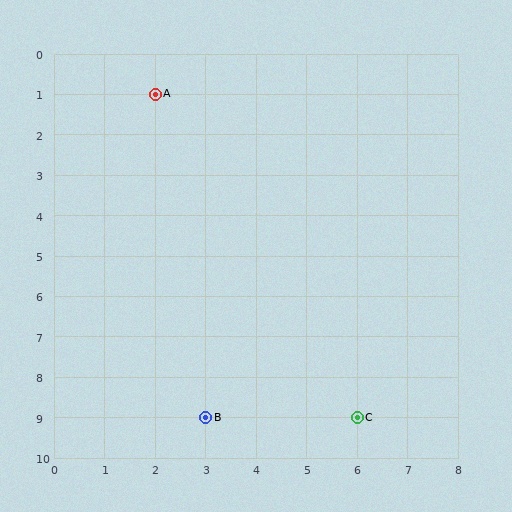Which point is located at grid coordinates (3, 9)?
Point B is at (3, 9).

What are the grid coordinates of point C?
Point C is at grid coordinates (6, 9).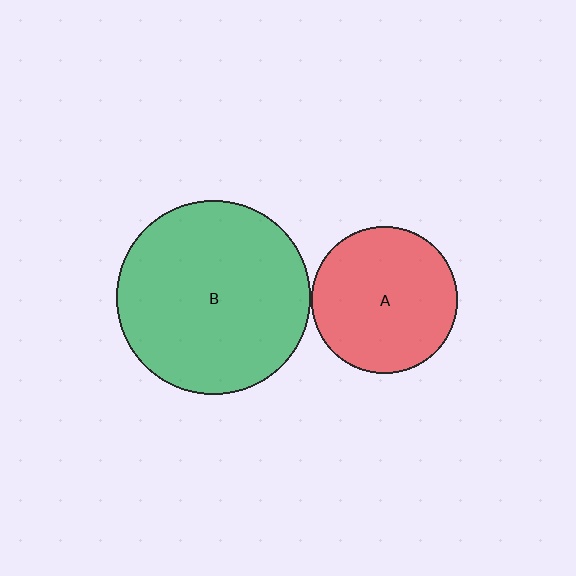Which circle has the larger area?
Circle B (green).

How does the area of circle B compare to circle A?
Approximately 1.8 times.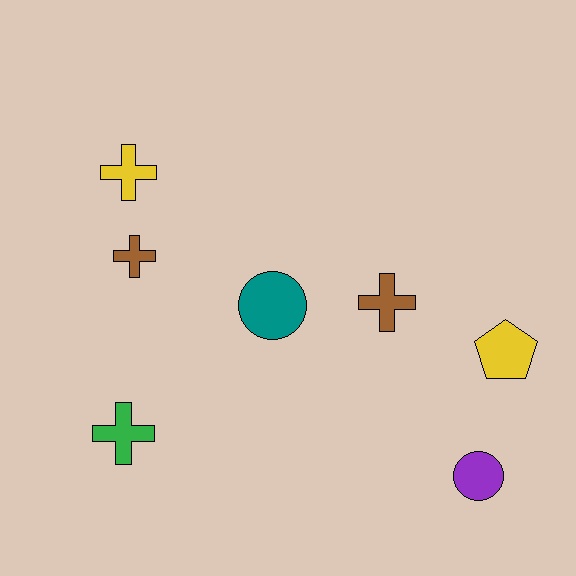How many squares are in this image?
There are no squares.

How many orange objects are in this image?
There are no orange objects.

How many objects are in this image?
There are 7 objects.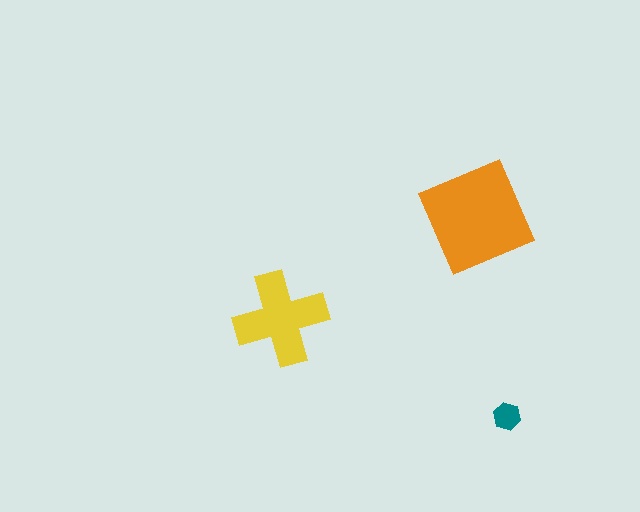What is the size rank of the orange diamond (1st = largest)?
1st.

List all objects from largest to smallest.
The orange diamond, the yellow cross, the teal hexagon.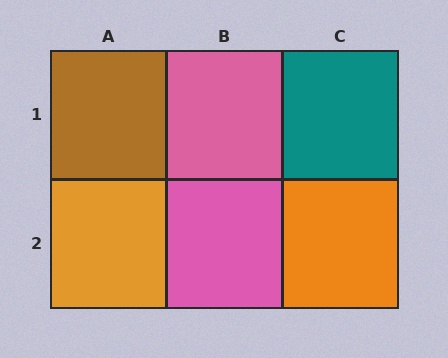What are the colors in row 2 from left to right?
Orange, pink, orange.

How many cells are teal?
1 cell is teal.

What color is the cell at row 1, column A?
Brown.